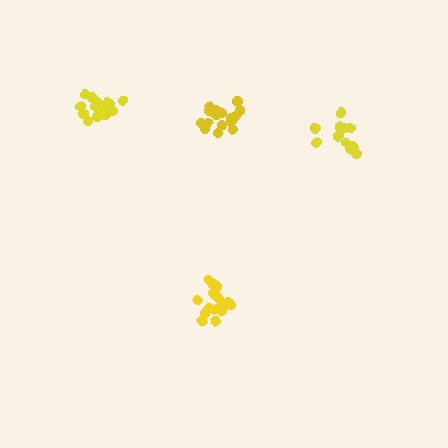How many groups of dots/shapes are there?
There are 4 groups.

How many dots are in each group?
Group 1: 18 dots, Group 2: 16 dots, Group 3: 12 dots, Group 4: 16 dots (62 total).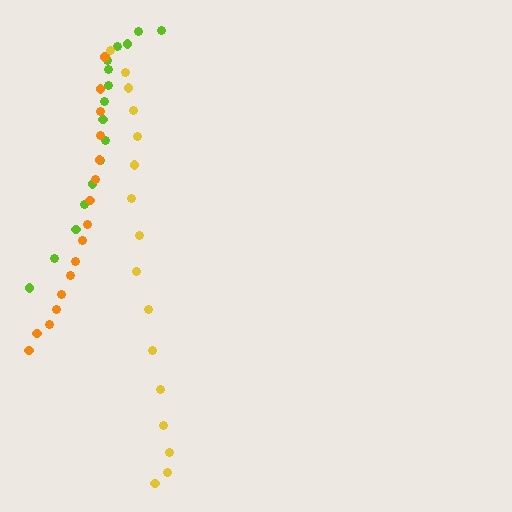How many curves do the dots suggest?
There are 3 distinct paths.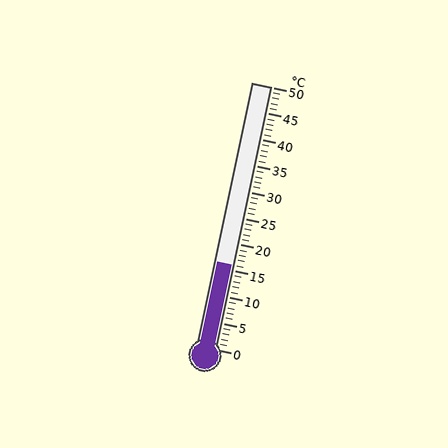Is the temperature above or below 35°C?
The temperature is below 35°C.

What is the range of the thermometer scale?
The thermometer scale ranges from 0°C to 50°C.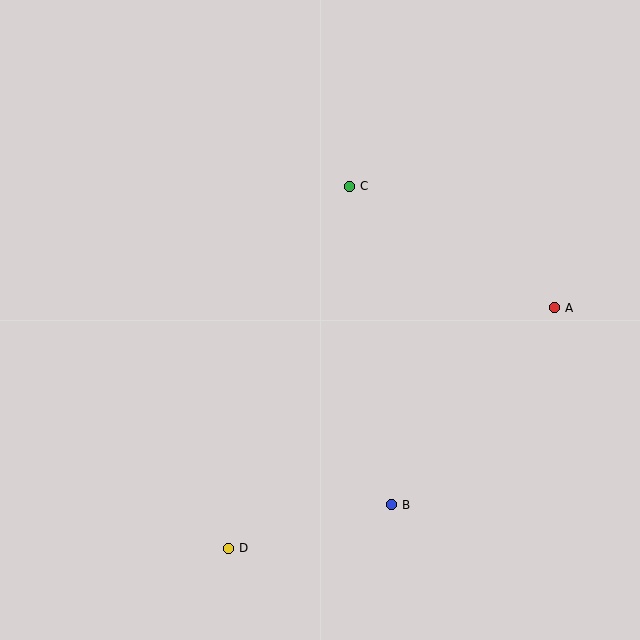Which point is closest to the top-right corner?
Point A is closest to the top-right corner.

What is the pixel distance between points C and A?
The distance between C and A is 238 pixels.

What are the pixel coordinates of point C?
Point C is at (349, 186).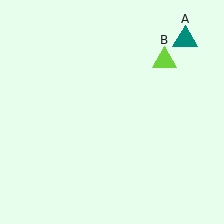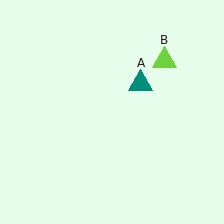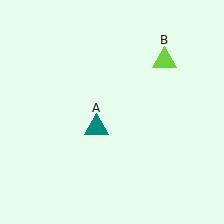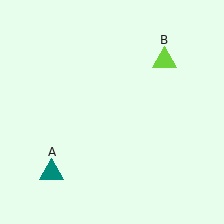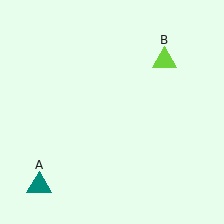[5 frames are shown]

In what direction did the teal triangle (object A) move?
The teal triangle (object A) moved down and to the left.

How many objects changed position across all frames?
1 object changed position: teal triangle (object A).